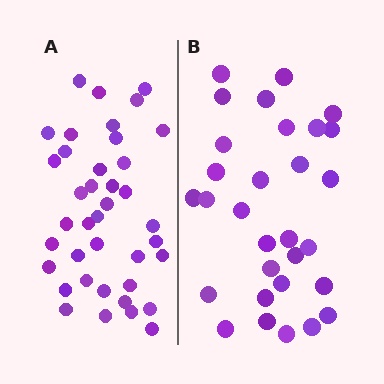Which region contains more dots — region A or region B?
Region A (the left region) has more dots.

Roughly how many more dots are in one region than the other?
Region A has roughly 8 or so more dots than region B.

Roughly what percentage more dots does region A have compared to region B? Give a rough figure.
About 30% more.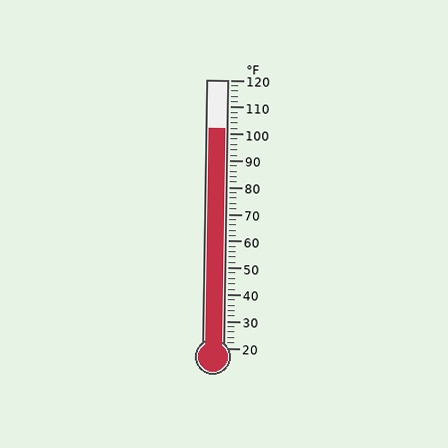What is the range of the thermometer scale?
The thermometer scale ranges from 20°F to 120°F.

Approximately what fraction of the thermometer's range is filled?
The thermometer is filled to approximately 80% of its range.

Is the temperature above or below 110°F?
The temperature is below 110°F.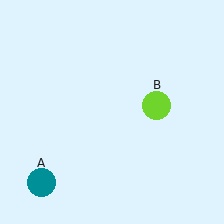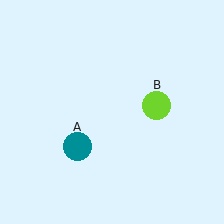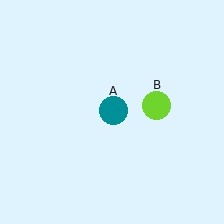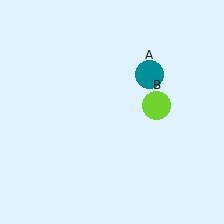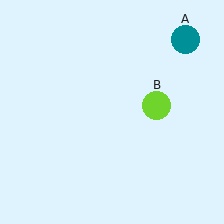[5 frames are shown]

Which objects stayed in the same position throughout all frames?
Lime circle (object B) remained stationary.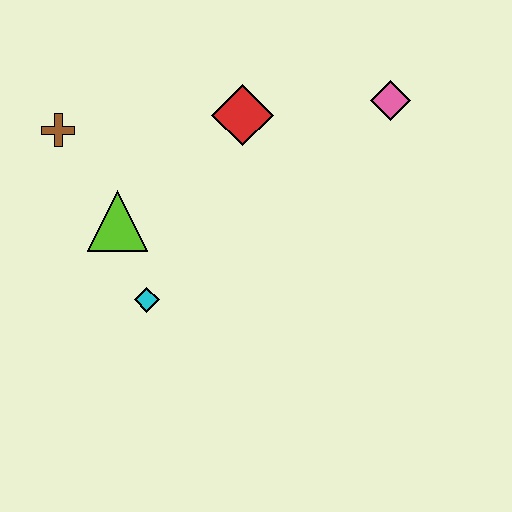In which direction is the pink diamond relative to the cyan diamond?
The pink diamond is to the right of the cyan diamond.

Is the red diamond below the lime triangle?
No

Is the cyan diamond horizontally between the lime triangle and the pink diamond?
Yes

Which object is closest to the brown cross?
The lime triangle is closest to the brown cross.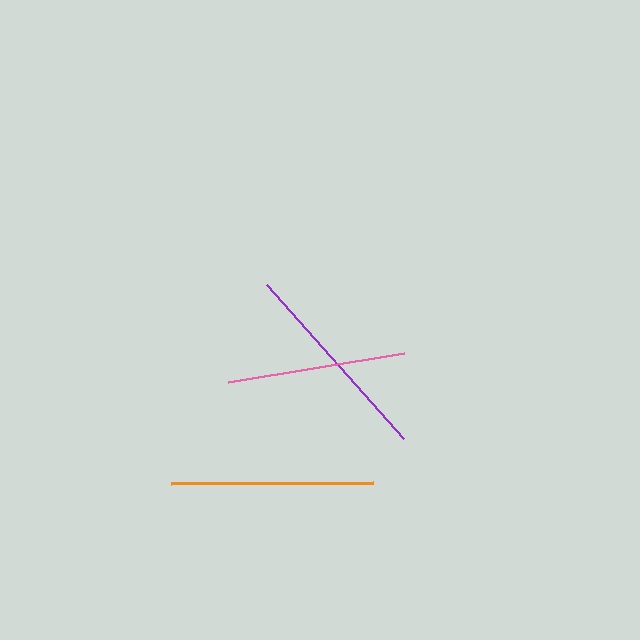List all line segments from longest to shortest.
From longest to shortest: purple, orange, pink.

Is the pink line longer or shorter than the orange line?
The orange line is longer than the pink line.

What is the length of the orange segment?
The orange segment is approximately 202 pixels long.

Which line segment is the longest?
The purple line is the longest at approximately 206 pixels.